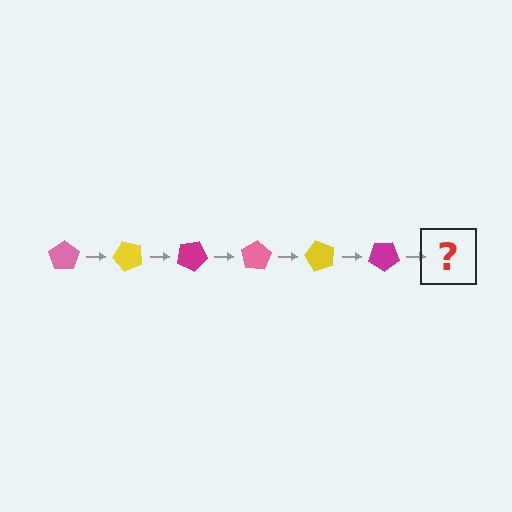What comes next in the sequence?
The next element should be a pink pentagon, rotated 300 degrees from the start.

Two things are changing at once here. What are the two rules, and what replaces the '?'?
The two rules are that it rotates 50 degrees each step and the color cycles through pink, yellow, and magenta. The '?' should be a pink pentagon, rotated 300 degrees from the start.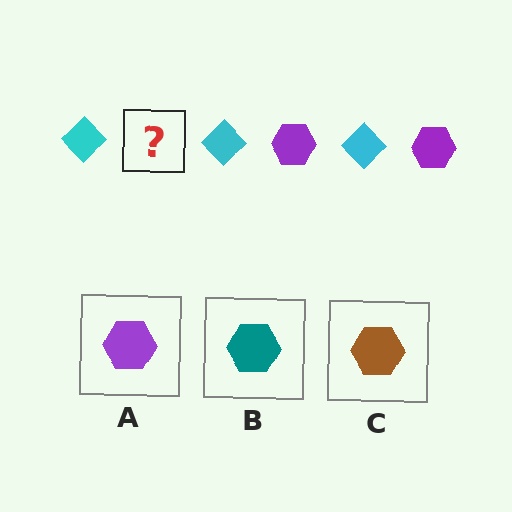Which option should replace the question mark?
Option A.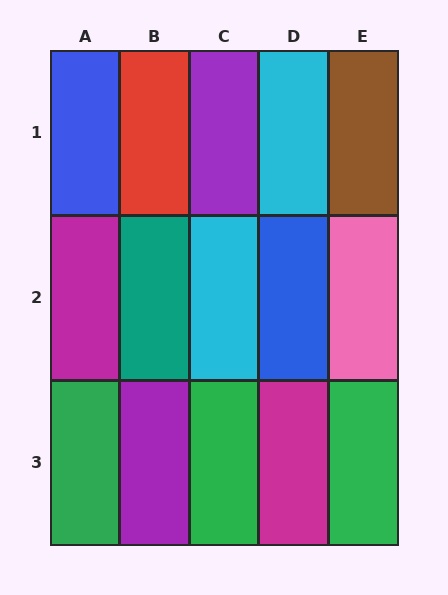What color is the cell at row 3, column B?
Purple.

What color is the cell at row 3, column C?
Green.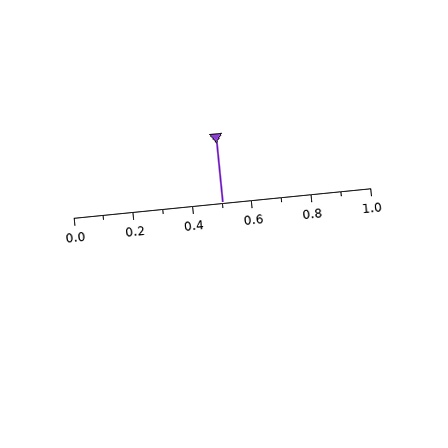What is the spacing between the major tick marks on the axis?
The major ticks are spaced 0.2 apart.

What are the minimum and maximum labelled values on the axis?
The axis runs from 0.0 to 1.0.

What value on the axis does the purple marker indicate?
The marker indicates approximately 0.5.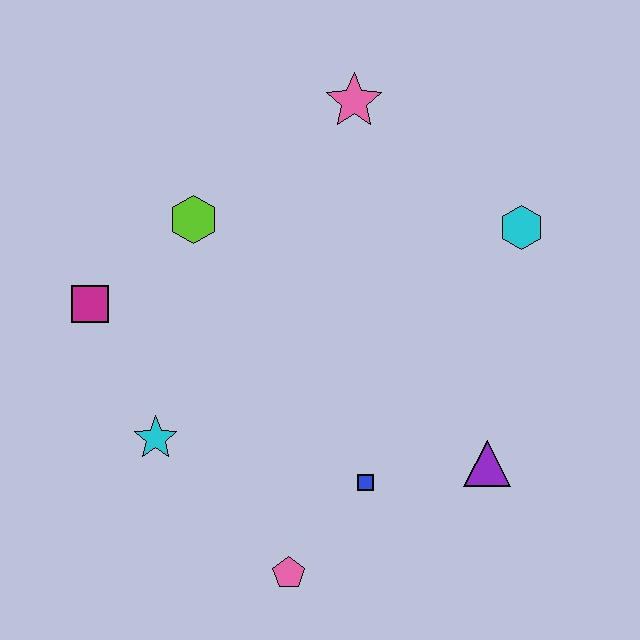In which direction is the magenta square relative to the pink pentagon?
The magenta square is above the pink pentagon.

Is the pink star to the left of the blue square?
Yes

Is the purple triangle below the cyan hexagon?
Yes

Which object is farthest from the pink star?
The pink pentagon is farthest from the pink star.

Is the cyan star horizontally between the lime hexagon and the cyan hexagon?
No